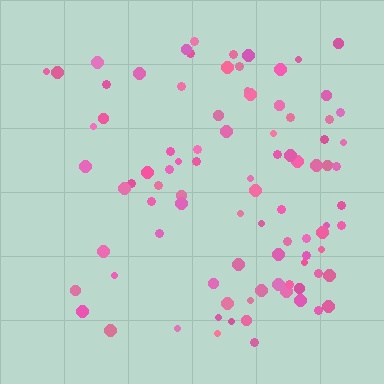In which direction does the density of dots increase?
From left to right, with the right side densest.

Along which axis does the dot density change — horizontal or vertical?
Horizontal.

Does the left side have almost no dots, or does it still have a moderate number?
Still a moderate number, just noticeably fewer than the right.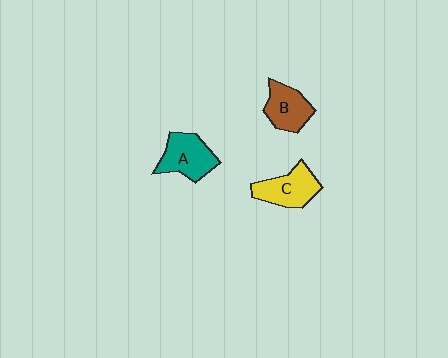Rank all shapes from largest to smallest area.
From largest to smallest: A (teal), C (yellow), B (brown).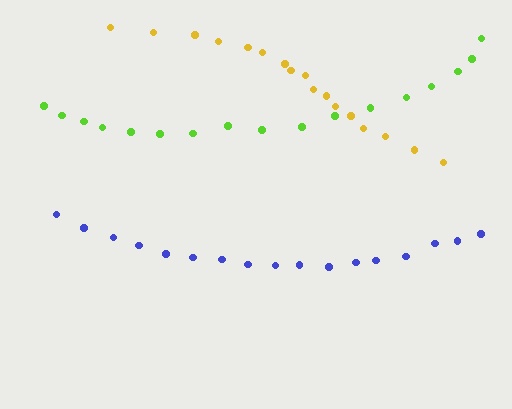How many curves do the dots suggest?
There are 3 distinct paths.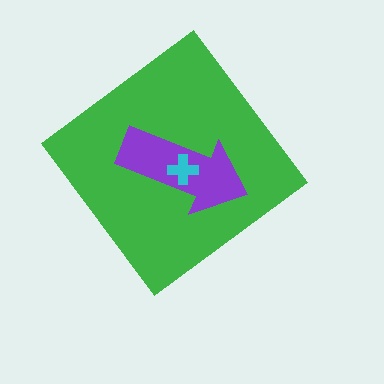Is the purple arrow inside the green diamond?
Yes.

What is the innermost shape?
The cyan cross.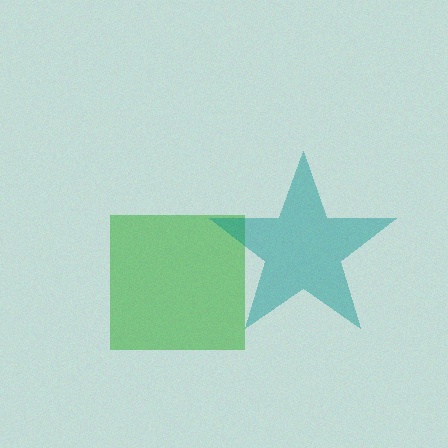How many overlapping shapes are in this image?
There are 2 overlapping shapes in the image.